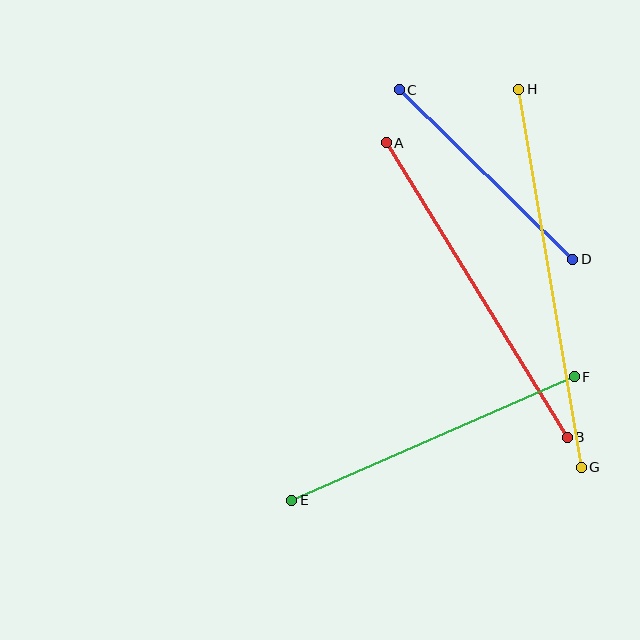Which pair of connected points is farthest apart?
Points G and H are farthest apart.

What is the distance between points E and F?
The distance is approximately 308 pixels.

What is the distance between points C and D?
The distance is approximately 242 pixels.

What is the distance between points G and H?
The distance is approximately 383 pixels.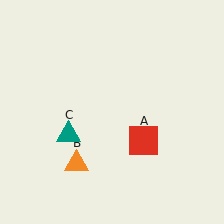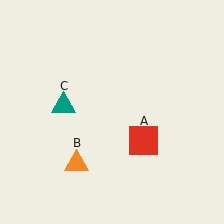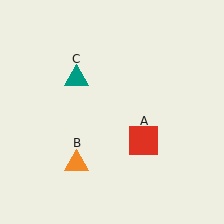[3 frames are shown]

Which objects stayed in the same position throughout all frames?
Red square (object A) and orange triangle (object B) remained stationary.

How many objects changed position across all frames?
1 object changed position: teal triangle (object C).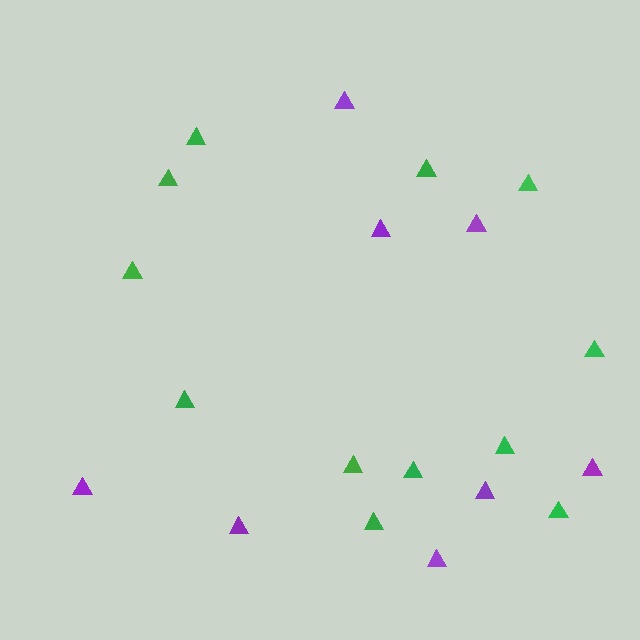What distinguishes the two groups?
There are 2 groups: one group of green triangles (12) and one group of purple triangles (8).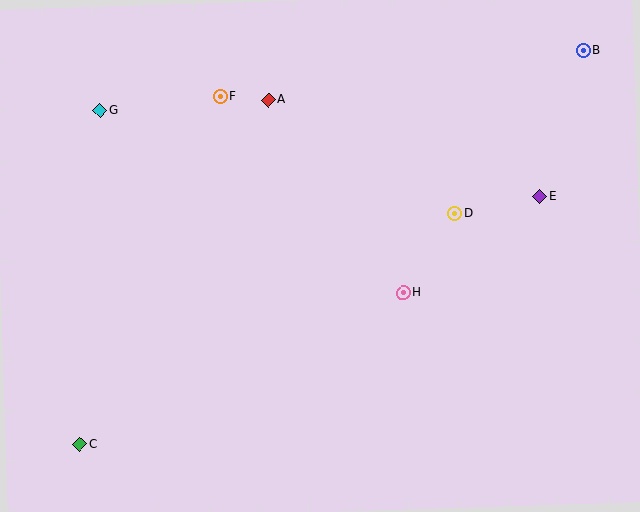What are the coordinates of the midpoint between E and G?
The midpoint between E and G is at (320, 154).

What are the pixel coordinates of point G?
Point G is at (100, 111).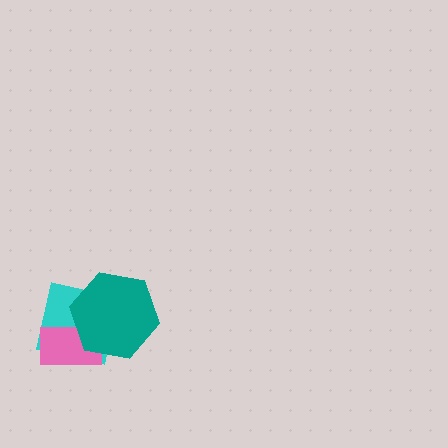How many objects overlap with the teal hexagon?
2 objects overlap with the teal hexagon.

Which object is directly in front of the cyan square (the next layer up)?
The pink rectangle is directly in front of the cyan square.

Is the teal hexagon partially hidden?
No, no other shape covers it.